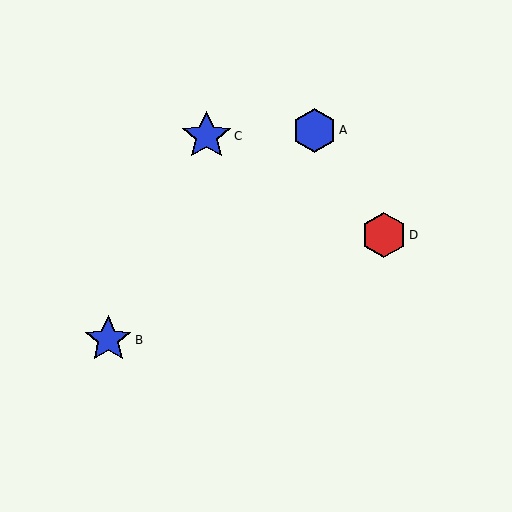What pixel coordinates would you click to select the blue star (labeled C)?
Click at (207, 136) to select the blue star C.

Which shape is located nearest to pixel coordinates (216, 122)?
The blue star (labeled C) at (207, 136) is nearest to that location.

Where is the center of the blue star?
The center of the blue star is at (108, 340).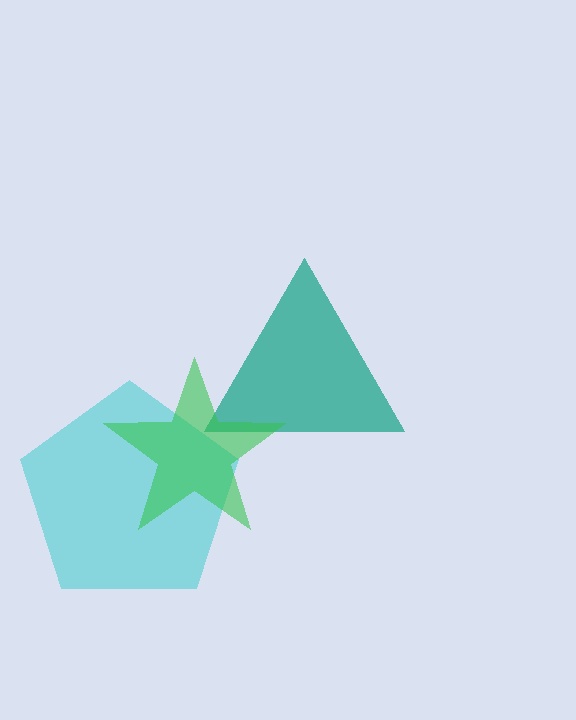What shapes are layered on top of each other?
The layered shapes are: a teal triangle, a cyan pentagon, a green star.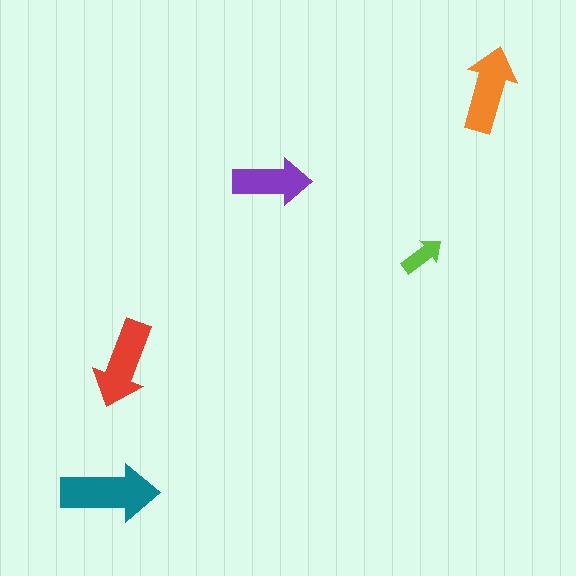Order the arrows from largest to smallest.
the teal one, the red one, the orange one, the purple one, the lime one.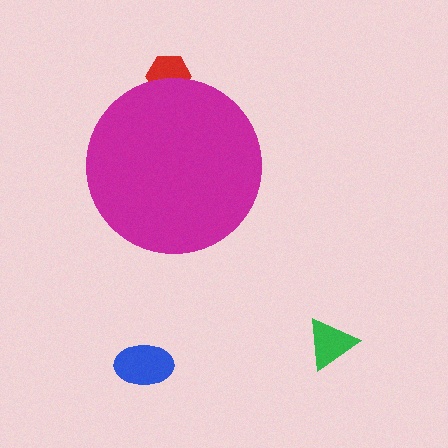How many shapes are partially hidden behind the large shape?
1 shape is partially hidden.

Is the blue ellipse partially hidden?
No, the blue ellipse is fully visible.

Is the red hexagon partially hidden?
Yes, the red hexagon is partially hidden behind the magenta circle.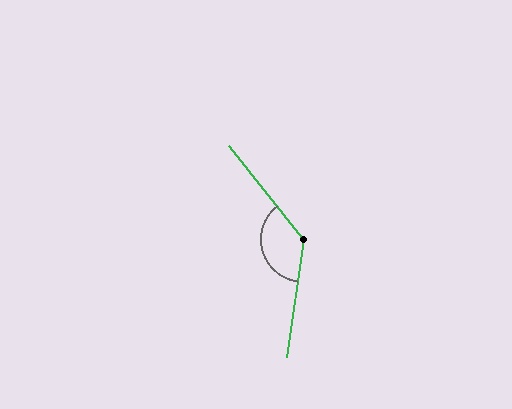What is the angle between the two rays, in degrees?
Approximately 133 degrees.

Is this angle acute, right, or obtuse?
It is obtuse.